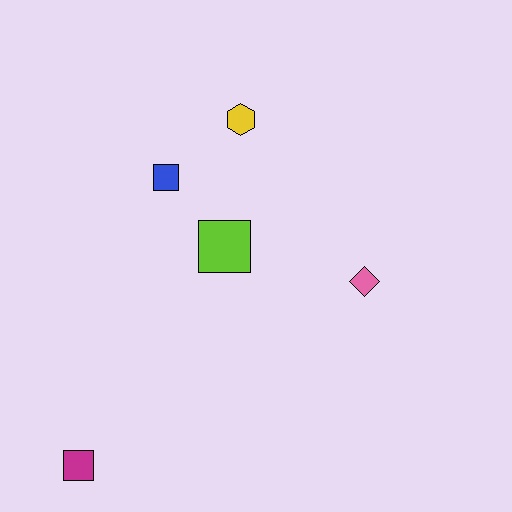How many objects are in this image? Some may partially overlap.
There are 5 objects.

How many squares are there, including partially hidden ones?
There are 3 squares.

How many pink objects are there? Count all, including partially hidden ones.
There is 1 pink object.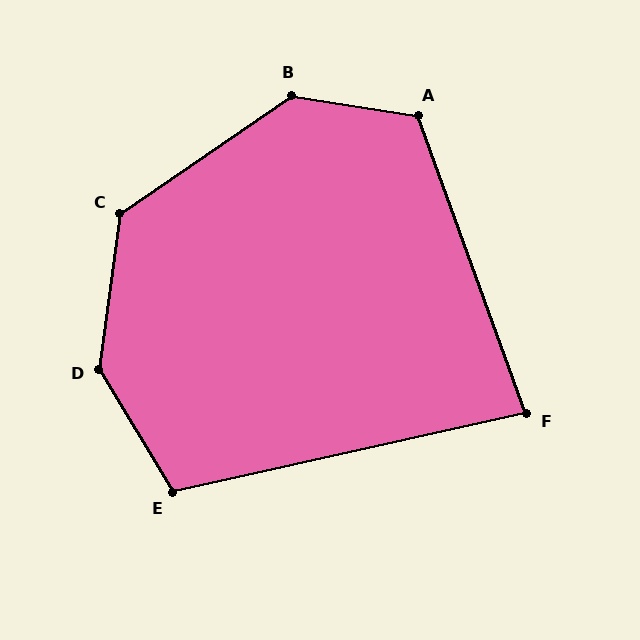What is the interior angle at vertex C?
Approximately 132 degrees (obtuse).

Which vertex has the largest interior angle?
D, at approximately 141 degrees.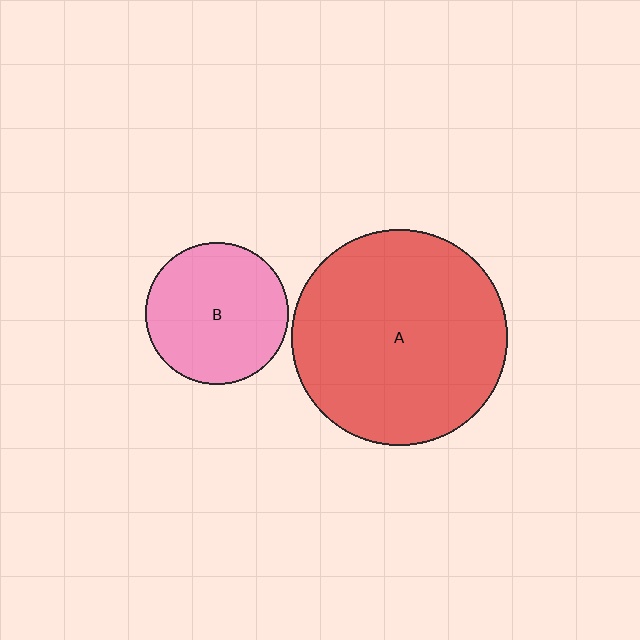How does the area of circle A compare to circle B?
Approximately 2.3 times.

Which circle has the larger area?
Circle A (red).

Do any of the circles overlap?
No, none of the circles overlap.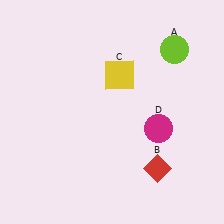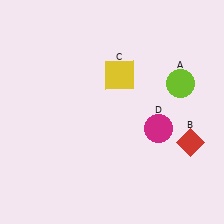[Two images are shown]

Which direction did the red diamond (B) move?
The red diamond (B) moved right.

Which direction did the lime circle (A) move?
The lime circle (A) moved down.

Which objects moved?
The objects that moved are: the lime circle (A), the red diamond (B).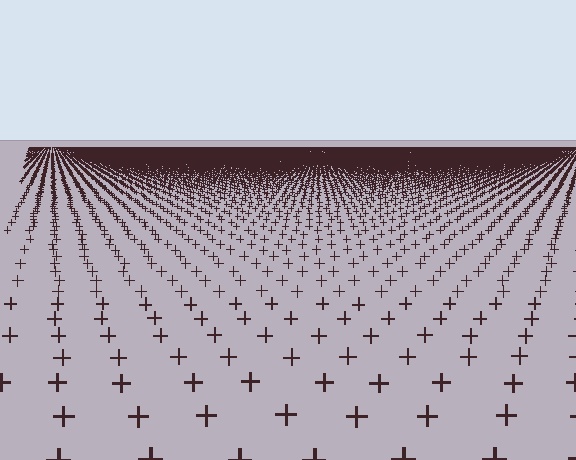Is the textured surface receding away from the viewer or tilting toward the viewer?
The surface is receding away from the viewer. Texture elements get smaller and denser toward the top.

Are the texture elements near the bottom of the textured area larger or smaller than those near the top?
Larger. Near the bottom, elements are closer to the viewer and appear at a bigger on-screen size.